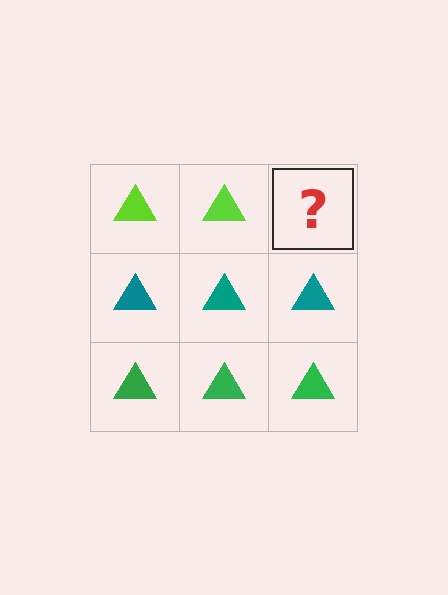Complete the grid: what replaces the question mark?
The question mark should be replaced with a lime triangle.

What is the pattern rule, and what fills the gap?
The rule is that each row has a consistent color. The gap should be filled with a lime triangle.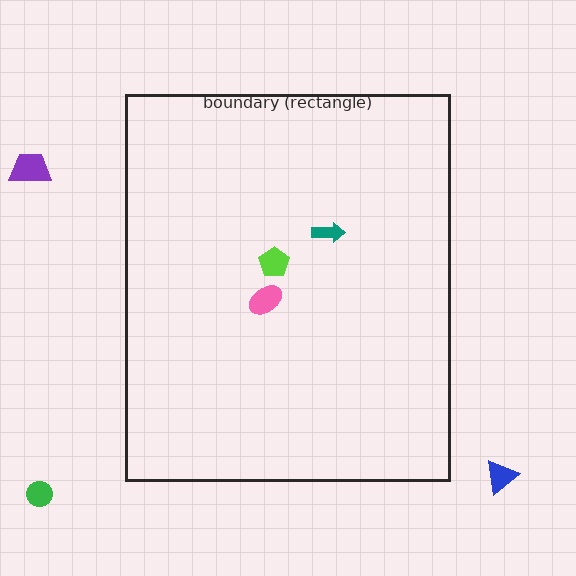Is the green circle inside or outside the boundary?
Outside.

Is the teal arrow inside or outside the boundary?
Inside.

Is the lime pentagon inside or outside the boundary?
Inside.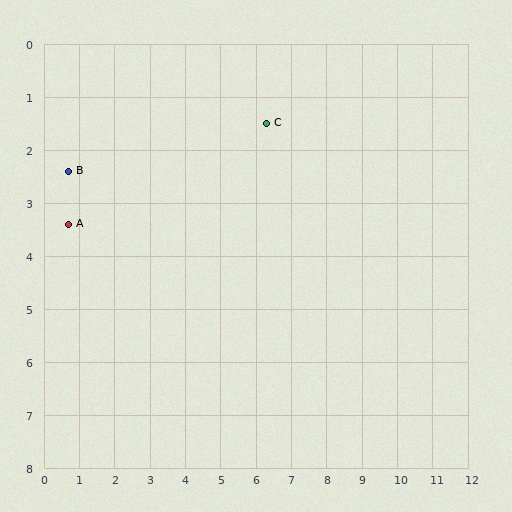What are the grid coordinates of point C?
Point C is at approximately (6.3, 1.5).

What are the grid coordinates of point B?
Point B is at approximately (0.7, 2.4).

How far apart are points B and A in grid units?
Points B and A are about 1.0 grid units apart.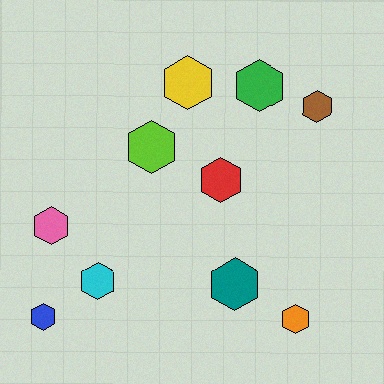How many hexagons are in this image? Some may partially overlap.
There are 10 hexagons.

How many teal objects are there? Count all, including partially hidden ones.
There is 1 teal object.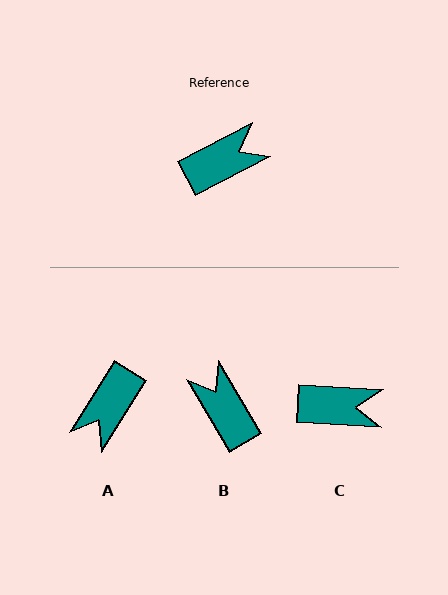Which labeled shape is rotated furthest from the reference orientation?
A, about 149 degrees away.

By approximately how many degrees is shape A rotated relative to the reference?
Approximately 149 degrees clockwise.